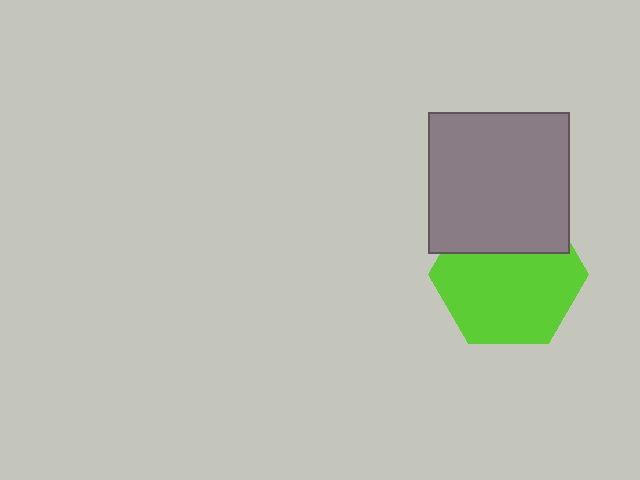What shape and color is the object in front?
The object in front is a gray square.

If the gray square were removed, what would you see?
You would see the complete lime hexagon.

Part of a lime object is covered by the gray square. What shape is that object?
It is a hexagon.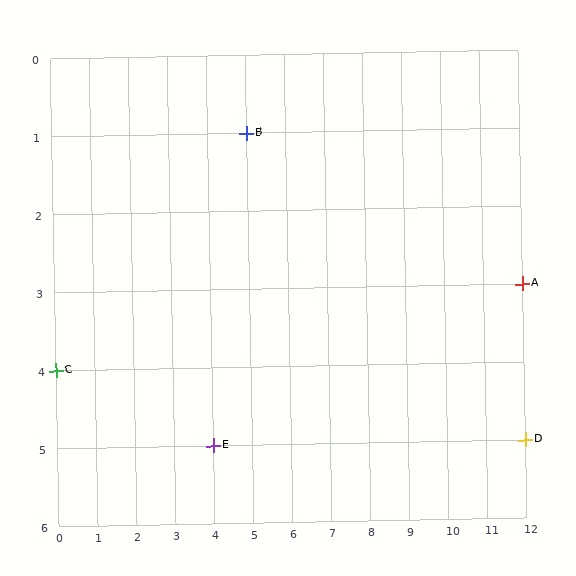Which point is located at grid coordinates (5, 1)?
Point B is at (5, 1).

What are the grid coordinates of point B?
Point B is at grid coordinates (5, 1).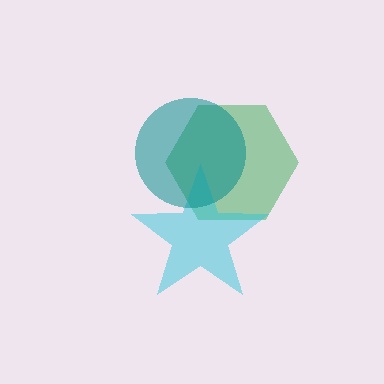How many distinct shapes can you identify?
There are 3 distinct shapes: a green hexagon, a cyan star, a teal circle.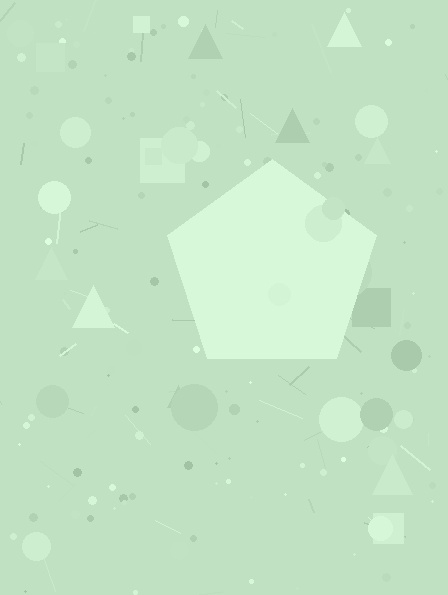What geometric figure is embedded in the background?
A pentagon is embedded in the background.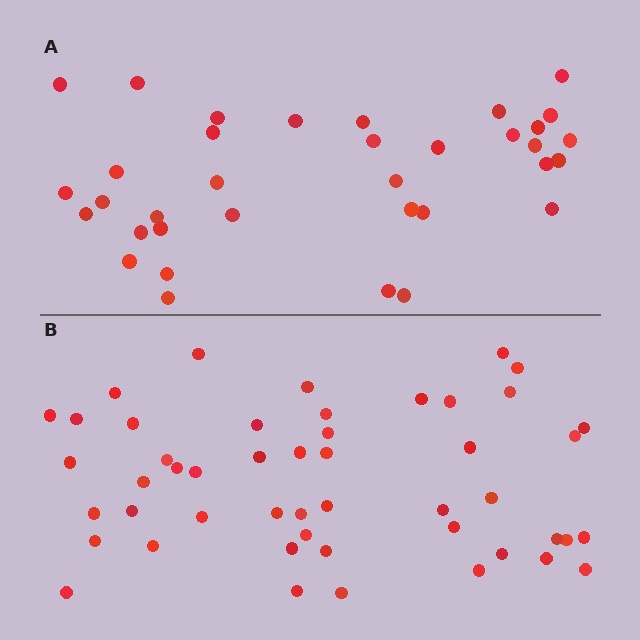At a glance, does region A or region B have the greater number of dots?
Region B (the bottom region) has more dots.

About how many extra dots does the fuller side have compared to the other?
Region B has approximately 15 more dots than region A.